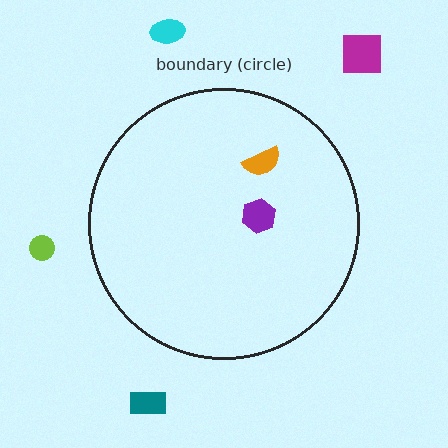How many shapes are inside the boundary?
2 inside, 4 outside.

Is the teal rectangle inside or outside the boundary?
Outside.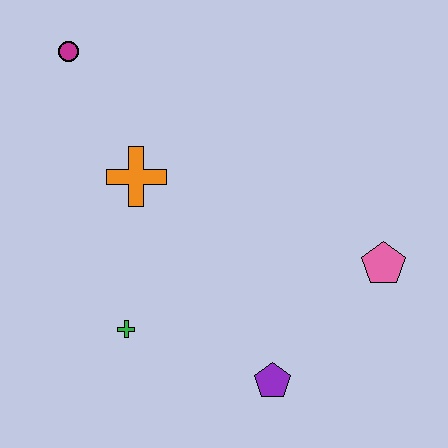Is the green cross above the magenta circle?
No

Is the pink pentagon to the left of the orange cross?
No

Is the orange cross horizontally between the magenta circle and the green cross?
No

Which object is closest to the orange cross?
The magenta circle is closest to the orange cross.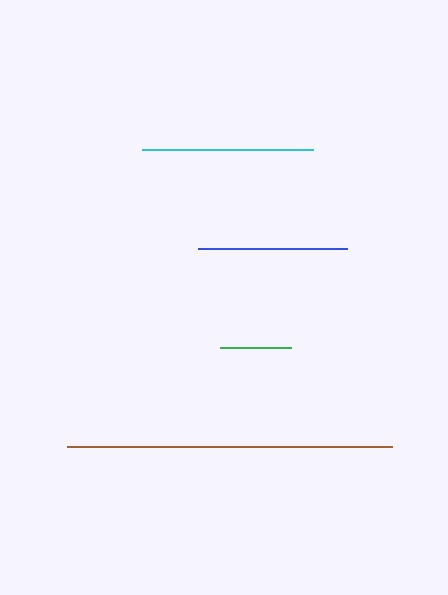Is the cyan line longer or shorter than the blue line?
The cyan line is longer than the blue line.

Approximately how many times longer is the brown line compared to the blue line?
The brown line is approximately 2.2 times the length of the blue line.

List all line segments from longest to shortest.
From longest to shortest: brown, cyan, blue, green.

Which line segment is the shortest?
The green line is the shortest at approximately 70 pixels.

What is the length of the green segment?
The green segment is approximately 70 pixels long.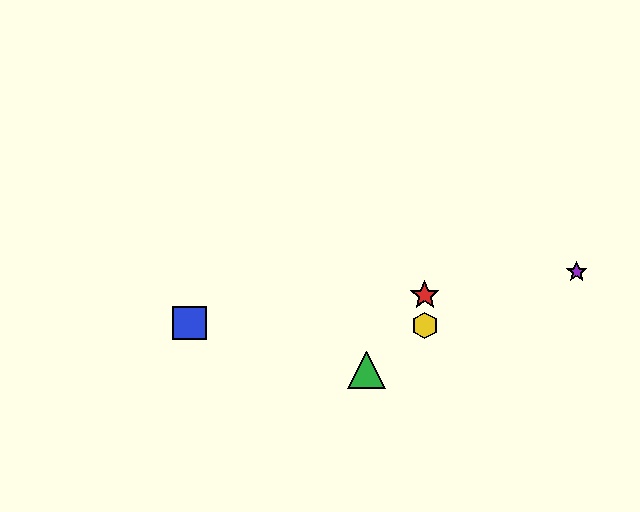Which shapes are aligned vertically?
The red star, the yellow hexagon are aligned vertically.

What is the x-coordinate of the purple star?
The purple star is at x≈577.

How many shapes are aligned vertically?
2 shapes (the red star, the yellow hexagon) are aligned vertically.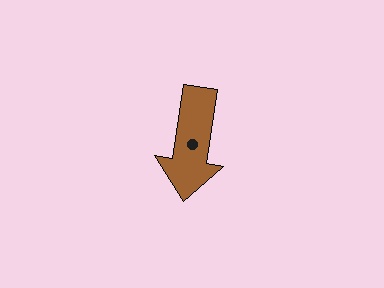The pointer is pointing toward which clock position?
Roughly 6 o'clock.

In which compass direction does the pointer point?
South.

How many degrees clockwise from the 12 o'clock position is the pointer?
Approximately 189 degrees.